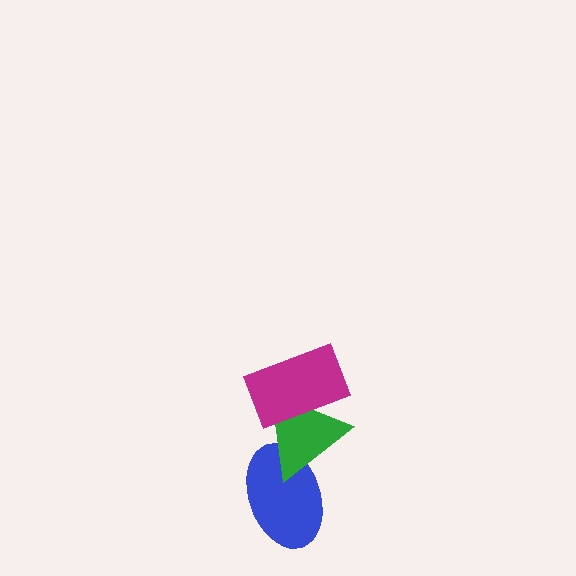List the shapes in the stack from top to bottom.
From top to bottom: the magenta rectangle, the green triangle, the blue ellipse.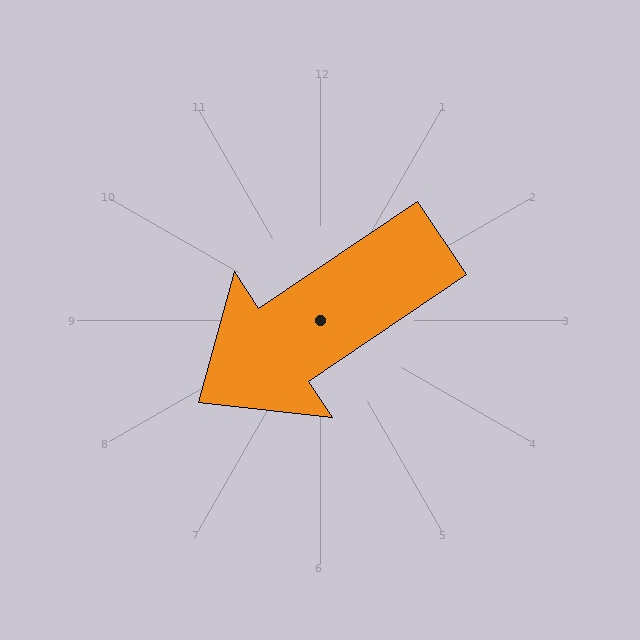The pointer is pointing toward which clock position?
Roughly 8 o'clock.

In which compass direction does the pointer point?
Southwest.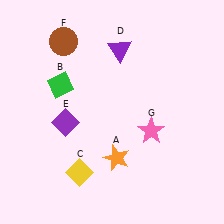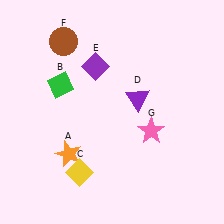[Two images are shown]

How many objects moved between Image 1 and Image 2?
3 objects moved between the two images.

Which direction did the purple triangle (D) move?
The purple triangle (D) moved down.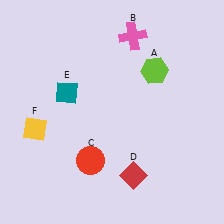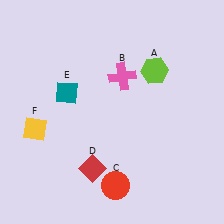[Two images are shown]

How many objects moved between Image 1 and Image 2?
3 objects moved between the two images.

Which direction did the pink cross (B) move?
The pink cross (B) moved down.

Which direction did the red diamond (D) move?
The red diamond (D) moved left.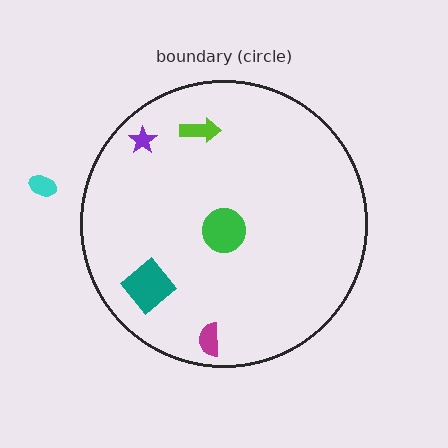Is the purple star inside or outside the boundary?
Inside.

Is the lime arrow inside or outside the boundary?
Inside.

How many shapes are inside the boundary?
5 inside, 1 outside.